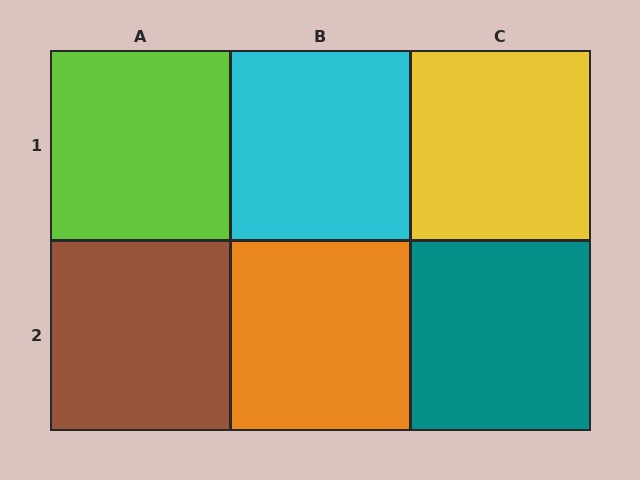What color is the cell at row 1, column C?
Yellow.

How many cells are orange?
1 cell is orange.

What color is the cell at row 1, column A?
Lime.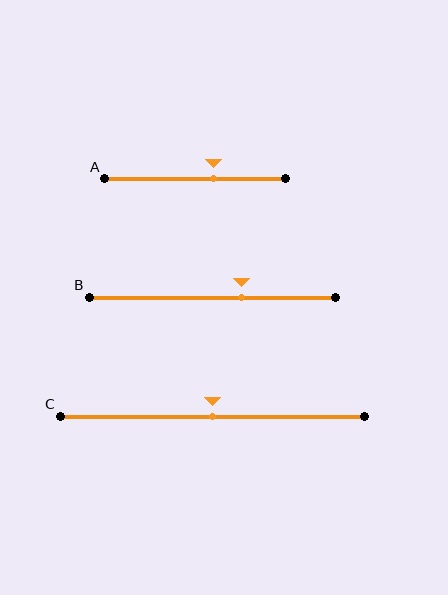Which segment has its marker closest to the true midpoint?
Segment C has its marker closest to the true midpoint.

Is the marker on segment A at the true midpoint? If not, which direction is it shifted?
No, the marker on segment A is shifted to the right by about 10% of the segment length.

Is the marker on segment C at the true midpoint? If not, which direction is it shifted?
Yes, the marker on segment C is at the true midpoint.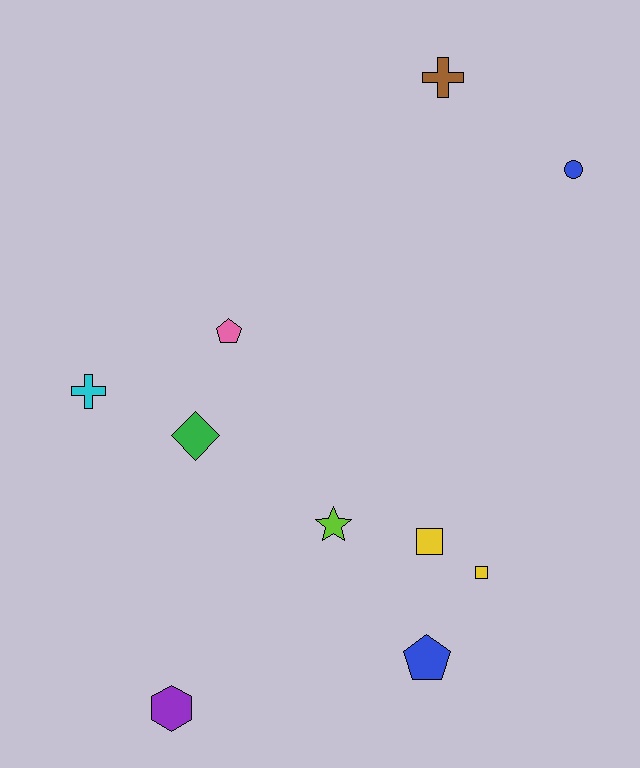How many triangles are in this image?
There are no triangles.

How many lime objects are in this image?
There is 1 lime object.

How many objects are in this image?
There are 10 objects.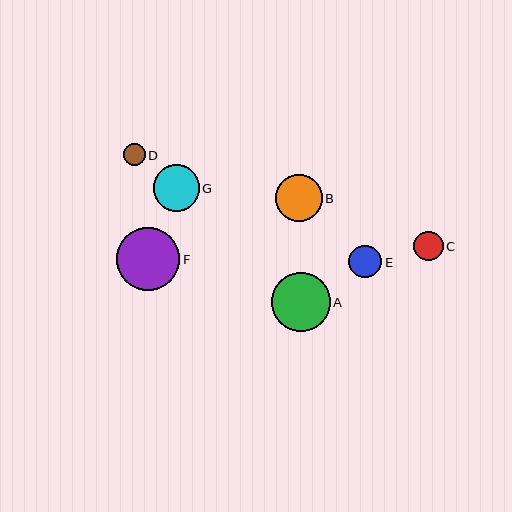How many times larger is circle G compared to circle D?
Circle G is approximately 2.1 times the size of circle D.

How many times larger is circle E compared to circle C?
Circle E is approximately 1.1 times the size of circle C.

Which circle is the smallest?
Circle D is the smallest with a size of approximately 22 pixels.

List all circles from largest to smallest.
From largest to smallest: F, A, B, G, E, C, D.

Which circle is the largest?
Circle F is the largest with a size of approximately 63 pixels.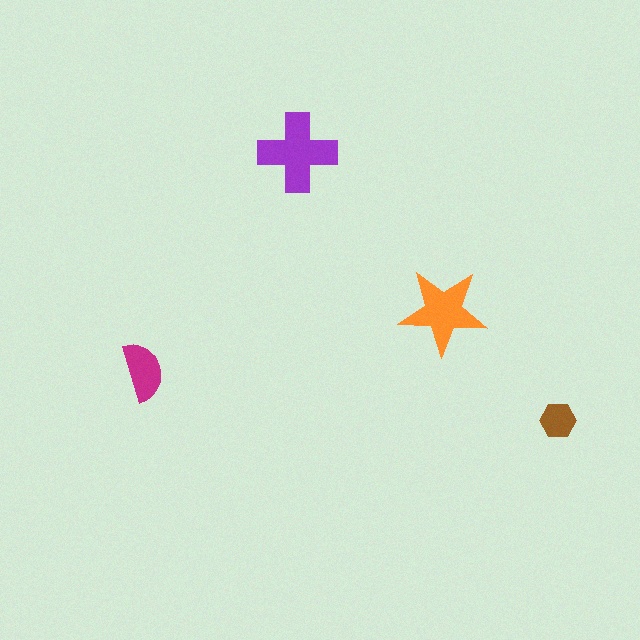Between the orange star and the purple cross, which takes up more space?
The purple cross.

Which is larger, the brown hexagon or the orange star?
The orange star.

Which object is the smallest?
The brown hexagon.